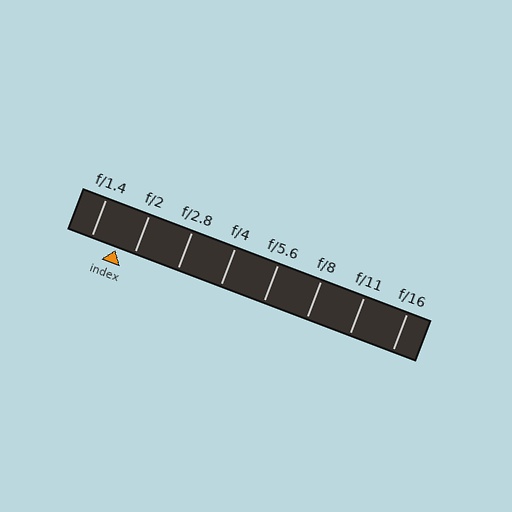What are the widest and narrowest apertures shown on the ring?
The widest aperture shown is f/1.4 and the narrowest is f/16.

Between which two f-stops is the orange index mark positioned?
The index mark is between f/1.4 and f/2.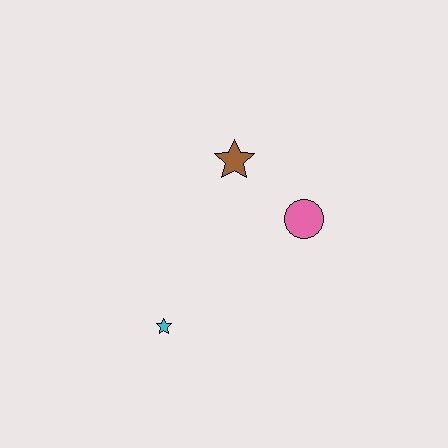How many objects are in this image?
There are 3 objects.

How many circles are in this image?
There is 1 circle.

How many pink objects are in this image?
There is 1 pink object.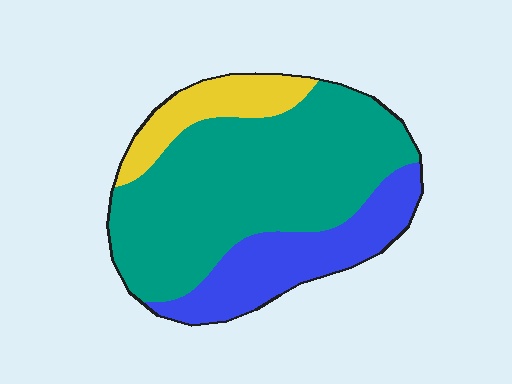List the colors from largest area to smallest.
From largest to smallest: teal, blue, yellow.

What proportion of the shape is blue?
Blue takes up about one quarter (1/4) of the shape.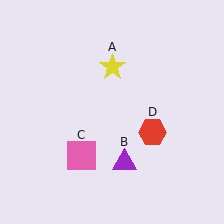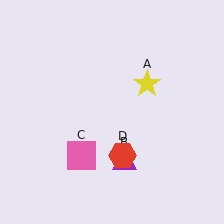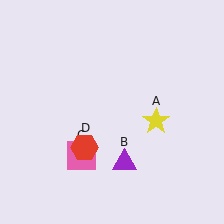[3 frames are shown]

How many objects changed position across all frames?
2 objects changed position: yellow star (object A), red hexagon (object D).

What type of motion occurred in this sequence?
The yellow star (object A), red hexagon (object D) rotated clockwise around the center of the scene.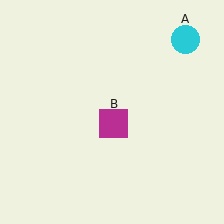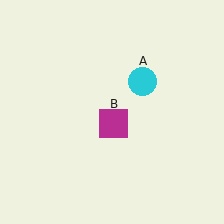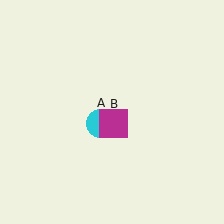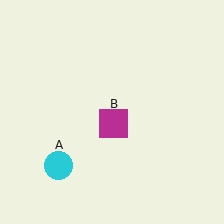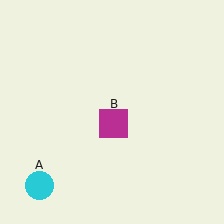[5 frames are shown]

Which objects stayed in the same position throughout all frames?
Magenta square (object B) remained stationary.